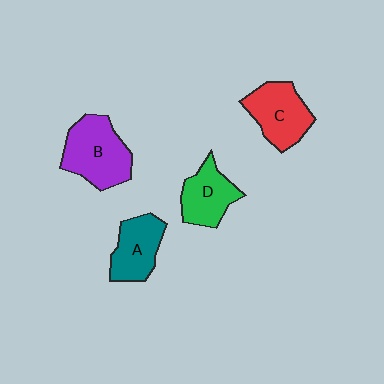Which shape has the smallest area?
Shape D (green).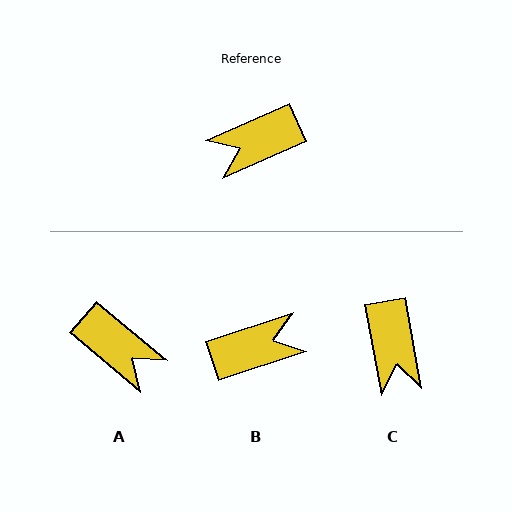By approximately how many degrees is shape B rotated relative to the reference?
Approximately 175 degrees counter-clockwise.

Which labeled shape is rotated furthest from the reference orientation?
B, about 175 degrees away.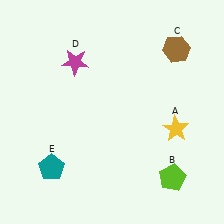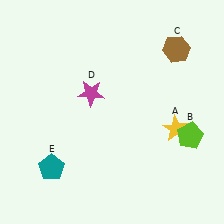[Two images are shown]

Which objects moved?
The objects that moved are: the lime pentagon (B), the magenta star (D).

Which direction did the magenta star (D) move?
The magenta star (D) moved down.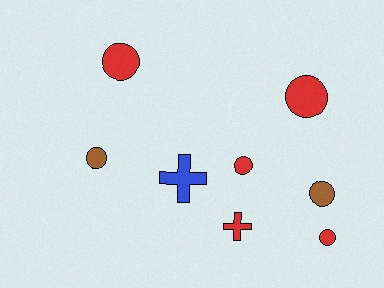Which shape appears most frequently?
Circle, with 6 objects.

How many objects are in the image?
There are 8 objects.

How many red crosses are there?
There is 1 red cross.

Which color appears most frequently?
Red, with 5 objects.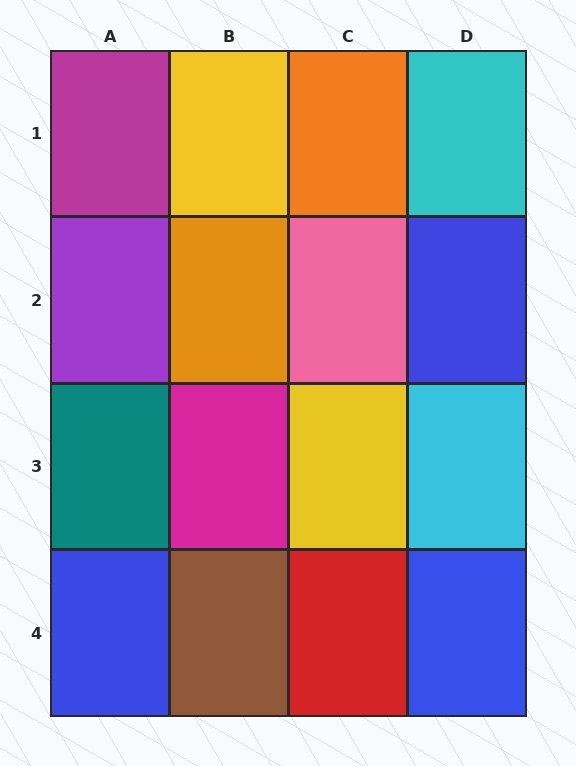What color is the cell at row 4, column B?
Brown.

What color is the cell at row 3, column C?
Yellow.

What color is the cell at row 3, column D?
Cyan.